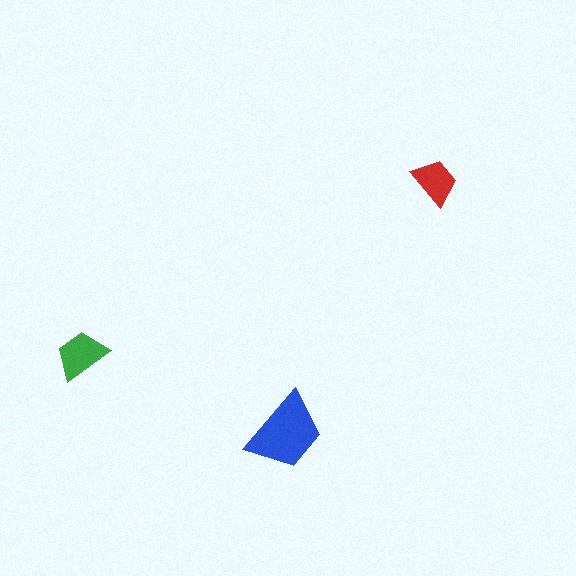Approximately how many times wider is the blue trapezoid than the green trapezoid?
About 1.5 times wider.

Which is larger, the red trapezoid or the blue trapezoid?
The blue one.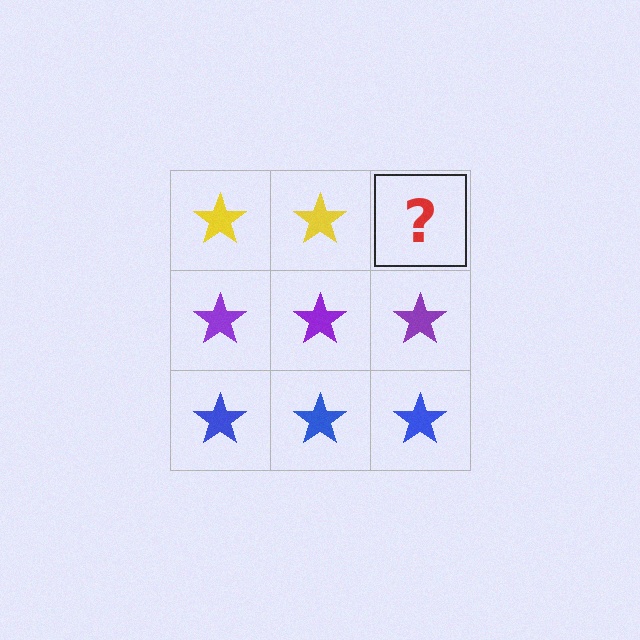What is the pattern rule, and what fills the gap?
The rule is that each row has a consistent color. The gap should be filled with a yellow star.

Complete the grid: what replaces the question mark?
The question mark should be replaced with a yellow star.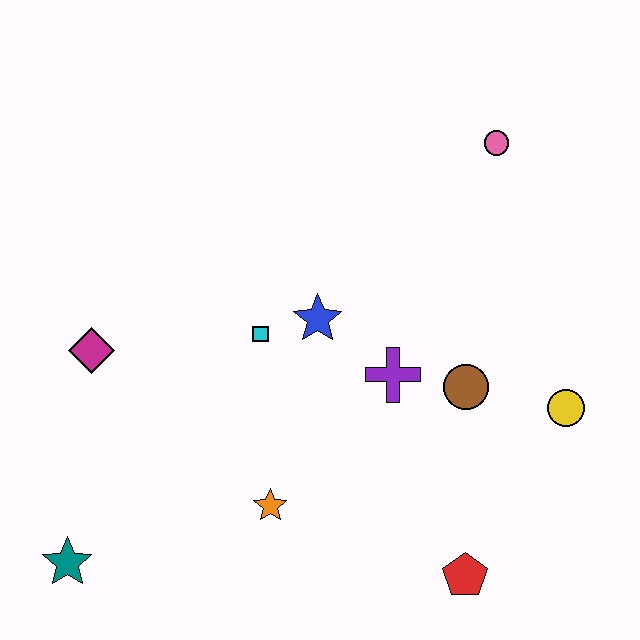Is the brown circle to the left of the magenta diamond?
No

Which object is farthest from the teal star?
The pink circle is farthest from the teal star.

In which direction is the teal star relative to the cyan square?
The teal star is below the cyan square.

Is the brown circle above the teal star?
Yes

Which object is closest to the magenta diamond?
The cyan square is closest to the magenta diamond.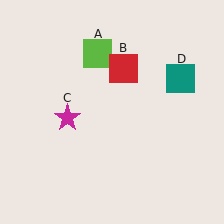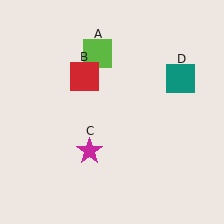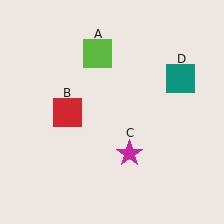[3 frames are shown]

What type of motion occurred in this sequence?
The red square (object B), magenta star (object C) rotated counterclockwise around the center of the scene.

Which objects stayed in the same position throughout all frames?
Lime square (object A) and teal square (object D) remained stationary.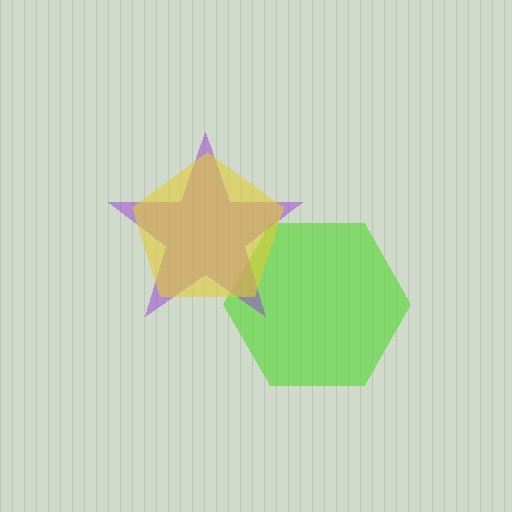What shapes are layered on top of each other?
The layered shapes are: a lime hexagon, a purple star, a yellow pentagon.